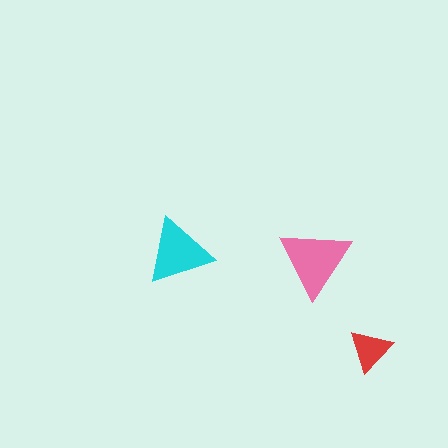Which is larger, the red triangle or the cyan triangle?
The cyan one.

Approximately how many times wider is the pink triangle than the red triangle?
About 1.5 times wider.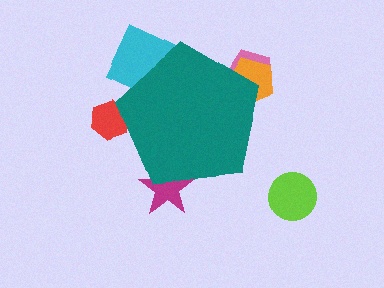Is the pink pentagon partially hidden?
Yes, the pink pentagon is partially hidden behind the teal pentagon.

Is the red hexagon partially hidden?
Yes, the red hexagon is partially hidden behind the teal pentagon.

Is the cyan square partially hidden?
Yes, the cyan square is partially hidden behind the teal pentagon.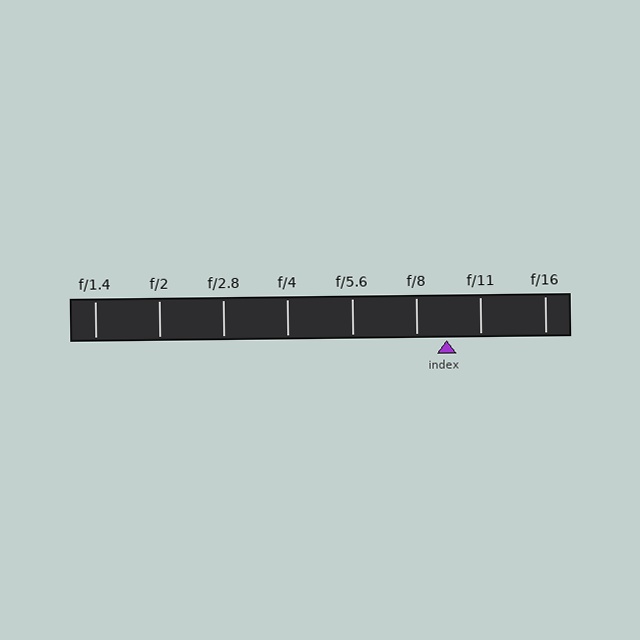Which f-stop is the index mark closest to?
The index mark is closest to f/8.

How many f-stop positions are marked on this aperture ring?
There are 8 f-stop positions marked.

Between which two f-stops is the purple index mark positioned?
The index mark is between f/8 and f/11.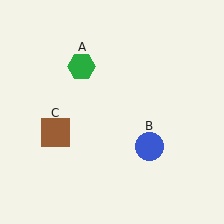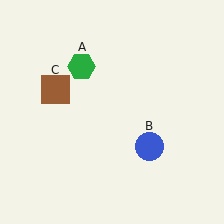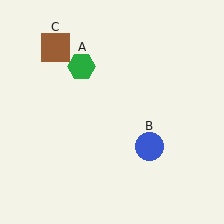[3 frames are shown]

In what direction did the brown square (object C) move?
The brown square (object C) moved up.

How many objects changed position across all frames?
1 object changed position: brown square (object C).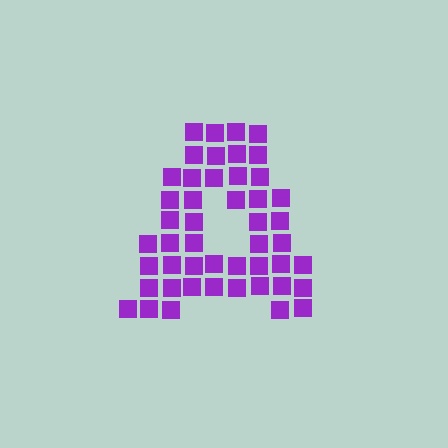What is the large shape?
The large shape is the letter A.